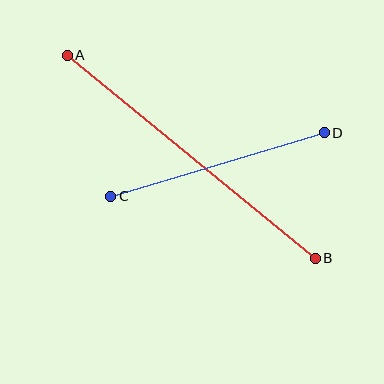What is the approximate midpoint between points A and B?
The midpoint is at approximately (191, 157) pixels.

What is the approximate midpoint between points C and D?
The midpoint is at approximately (217, 164) pixels.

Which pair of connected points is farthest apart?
Points A and B are farthest apart.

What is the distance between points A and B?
The distance is approximately 320 pixels.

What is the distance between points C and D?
The distance is approximately 223 pixels.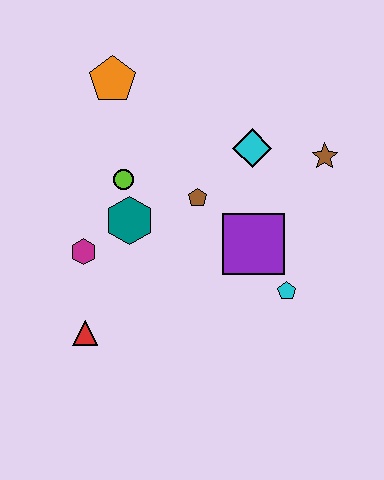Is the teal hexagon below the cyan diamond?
Yes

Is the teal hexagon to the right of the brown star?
No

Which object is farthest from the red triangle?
The brown star is farthest from the red triangle.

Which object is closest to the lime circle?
The teal hexagon is closest to the lime circle.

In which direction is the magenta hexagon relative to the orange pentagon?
The magenta hexagon is below the orange pentagon.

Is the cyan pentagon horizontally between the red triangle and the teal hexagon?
No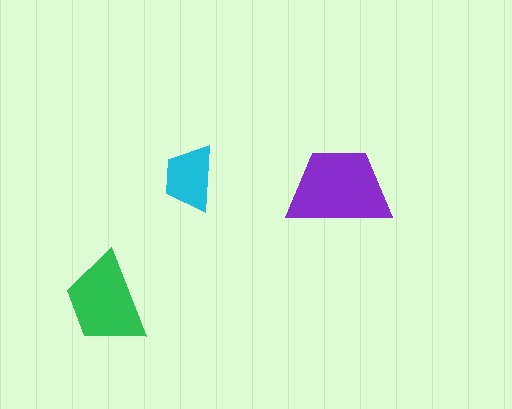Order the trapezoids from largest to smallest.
the purple one, the green one, the cyan one.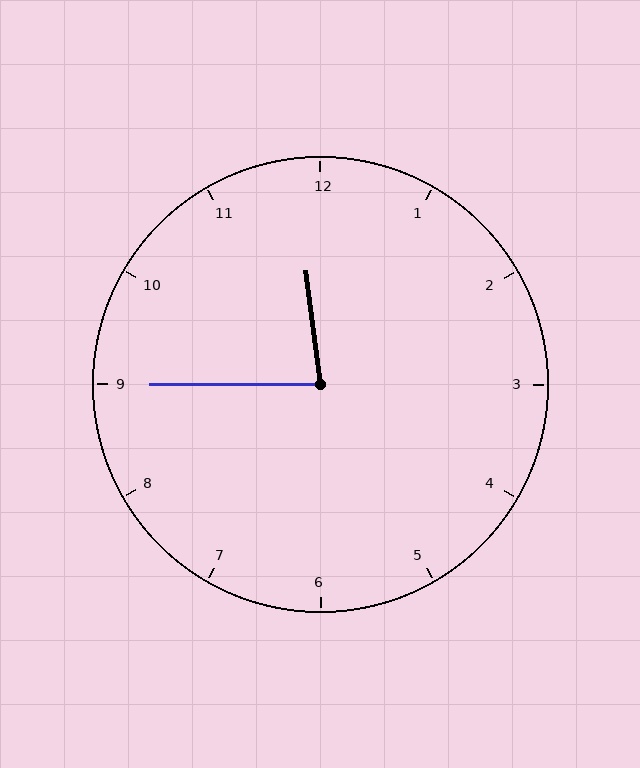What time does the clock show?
11:45.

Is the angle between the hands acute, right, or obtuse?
It is acute.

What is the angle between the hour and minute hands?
Approximately 82 degrees.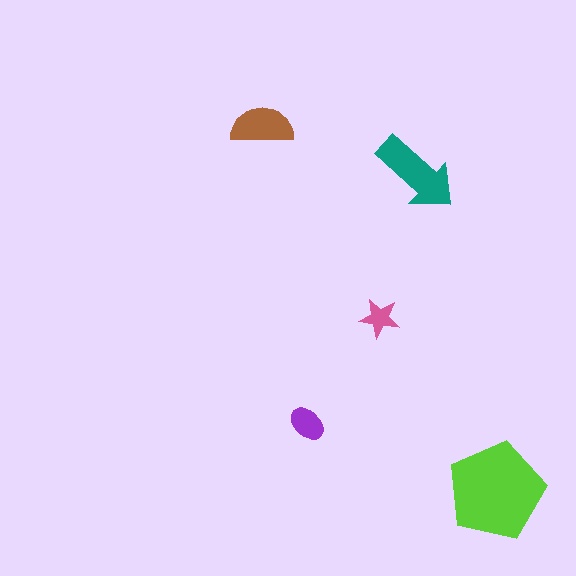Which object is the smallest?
The pink star.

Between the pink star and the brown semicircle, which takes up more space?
The brown semicircle.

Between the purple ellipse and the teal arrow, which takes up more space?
The teal arrow.